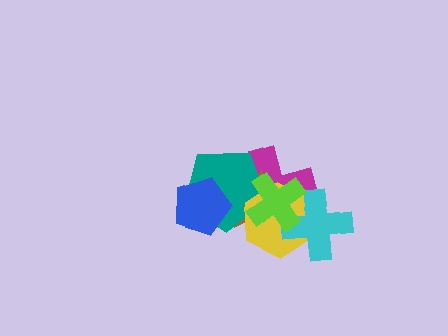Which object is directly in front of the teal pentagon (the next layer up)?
The yellow hexagon is directly in front of the teal pentagon.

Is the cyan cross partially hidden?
Yes, it is partially covered by another shape.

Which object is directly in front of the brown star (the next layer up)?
The teal pentagon is directly in front of the brown star.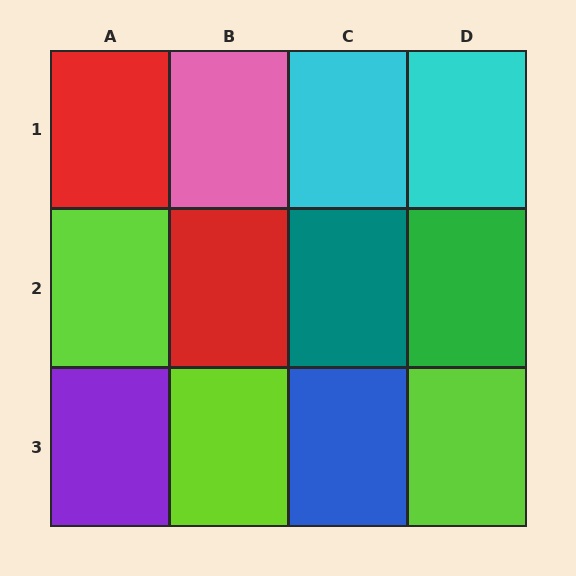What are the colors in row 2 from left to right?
Lime, red, teal, green.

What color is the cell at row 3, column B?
Lime.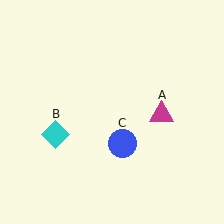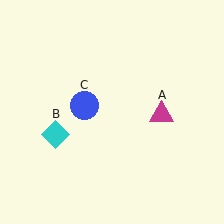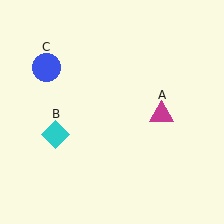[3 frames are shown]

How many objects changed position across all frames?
1 object changed position: blue circle (object C).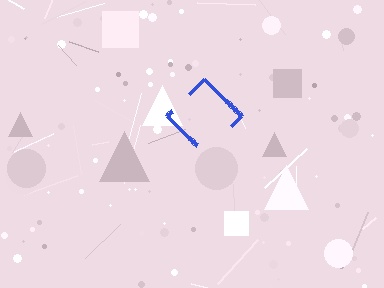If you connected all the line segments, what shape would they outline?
They would outline a diamond.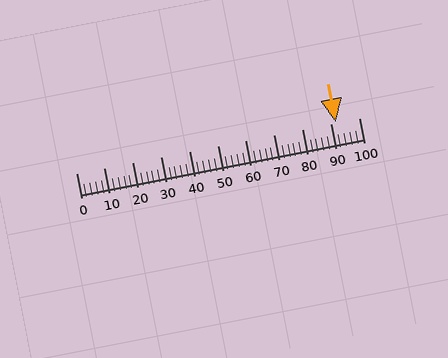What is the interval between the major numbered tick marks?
The major tick marks are spaced 10 units apart.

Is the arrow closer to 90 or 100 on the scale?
The arrow is closer to 90.